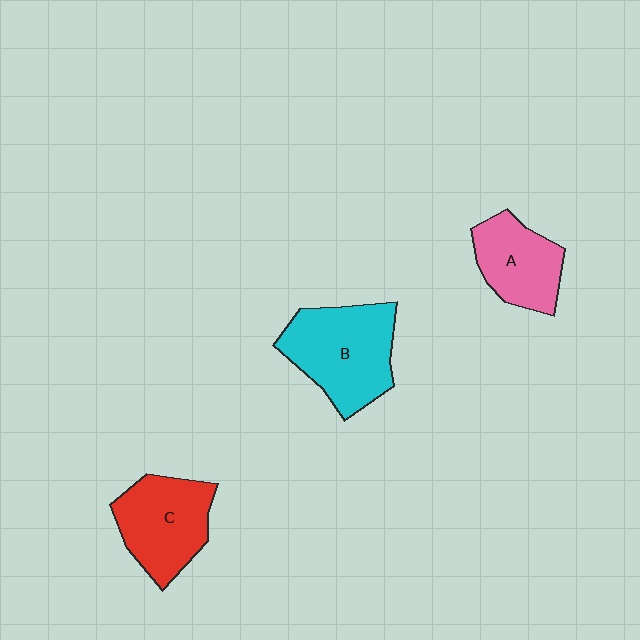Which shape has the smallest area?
Shape A (pink).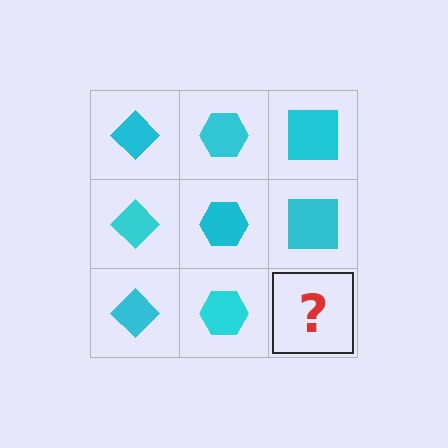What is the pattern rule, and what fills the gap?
The rule is that each column has a consistent shape. The gap should be filled with a cyan square.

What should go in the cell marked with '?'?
The missing cell should contain a cyan square.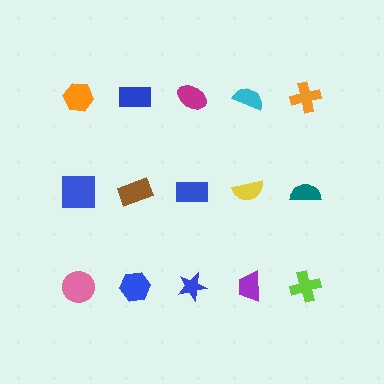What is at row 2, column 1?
A blue square.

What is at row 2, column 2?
A brown rectangle.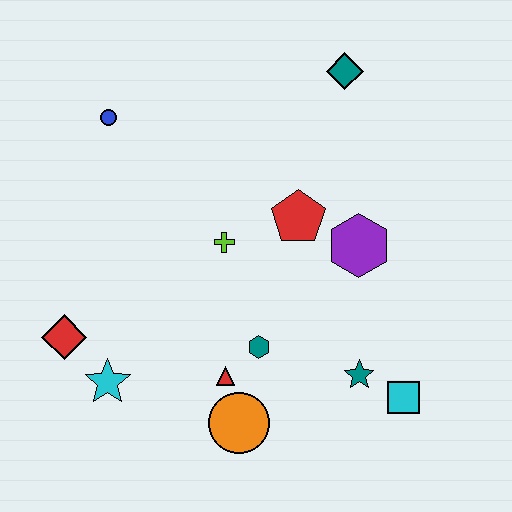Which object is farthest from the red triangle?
The teal diamond is farthest from the red triangle.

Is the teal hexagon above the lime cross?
No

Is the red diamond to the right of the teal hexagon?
No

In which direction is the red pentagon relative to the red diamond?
The red pentagon is to the right of the red diamond.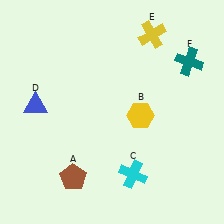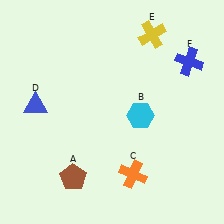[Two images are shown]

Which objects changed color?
B changed from yellow to cyan. C changed from cyan to orange. F changed from teal to blue.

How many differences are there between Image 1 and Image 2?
There are 3 differences between the two images.